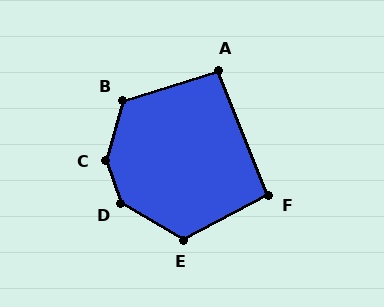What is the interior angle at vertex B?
Approximately 124 degrees (obtuse).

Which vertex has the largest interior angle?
C, at approximately 144 degrees.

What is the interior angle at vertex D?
Approximately 140 degrees (obtuse).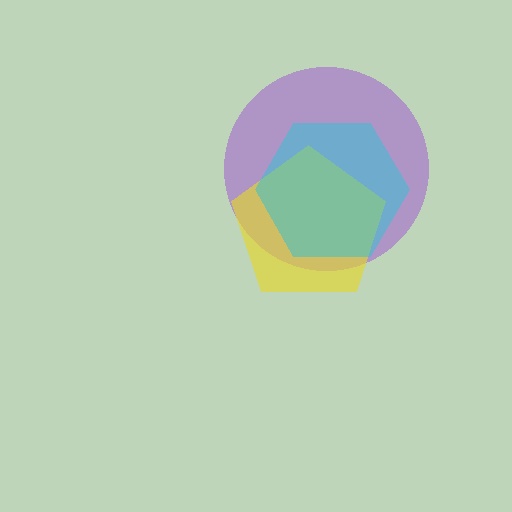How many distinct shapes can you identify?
There are 3 distinct shapes: a purple circle, a yellow pentagon, a cyan hexagon.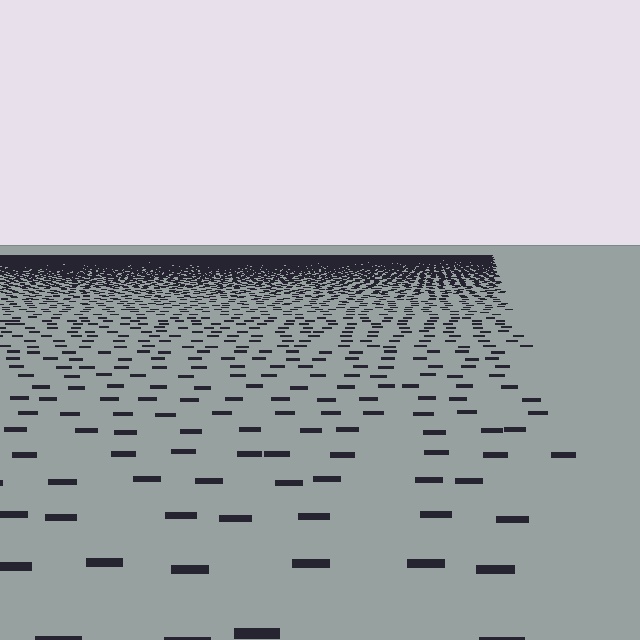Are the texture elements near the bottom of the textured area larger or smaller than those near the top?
Larger. Near the bottom, elements are closer to the viewer and appear at a bigger on-screen size.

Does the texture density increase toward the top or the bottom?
Density increases toward the top.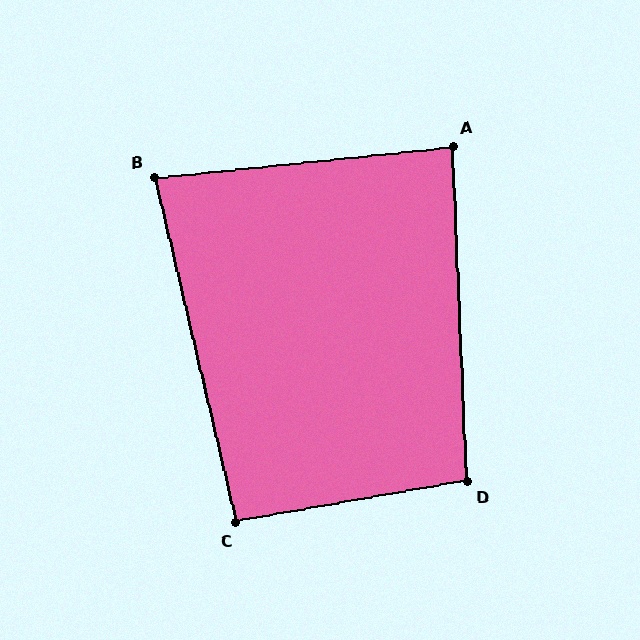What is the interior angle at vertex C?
Approximately 94 degrees (approximately right).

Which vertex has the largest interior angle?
D, at approximately 97 degrees.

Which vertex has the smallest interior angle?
B, at approximately 83 degrees.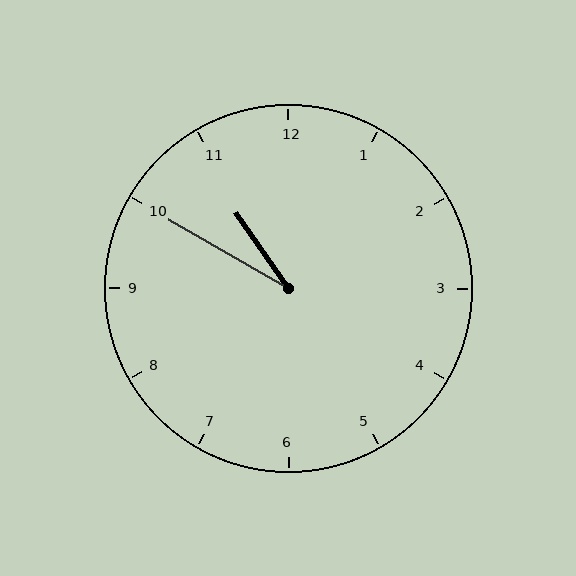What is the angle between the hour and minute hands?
Approximately 25 degrees.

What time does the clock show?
10:50.